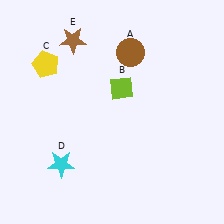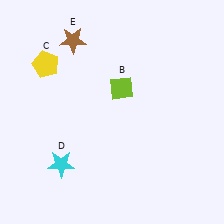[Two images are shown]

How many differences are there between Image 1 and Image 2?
There is 1 difference between the two images.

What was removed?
The brown circle (A) was removed in Image 2.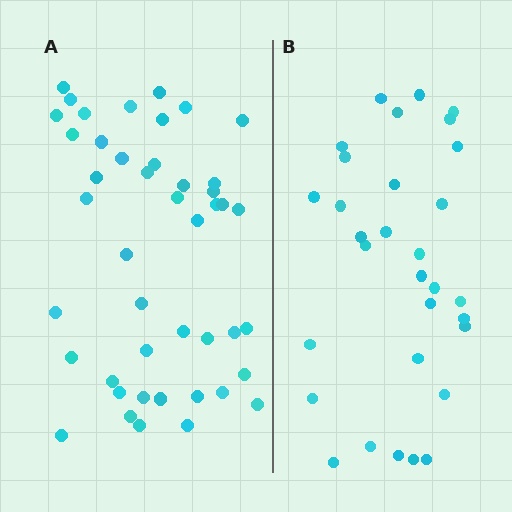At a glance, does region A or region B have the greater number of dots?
Region A (the left region) has more dots.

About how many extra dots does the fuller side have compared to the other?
Region A has approximately 15 more dots than region B.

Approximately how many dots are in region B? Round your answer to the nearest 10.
About 30 dots. (The exact count is 31, which rounds to 30.)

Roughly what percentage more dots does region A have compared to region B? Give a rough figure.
About 45% more.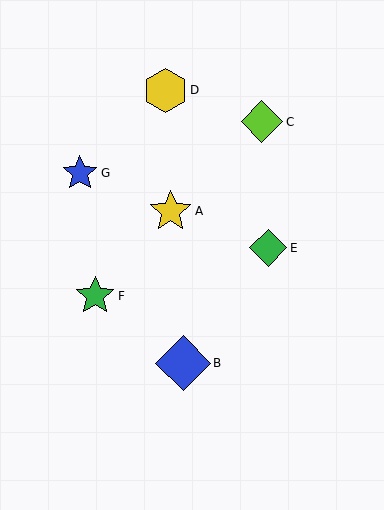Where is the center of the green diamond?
The center of the green diamond is at (268, 248).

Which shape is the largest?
The blue diamond (labeled B) is the largest.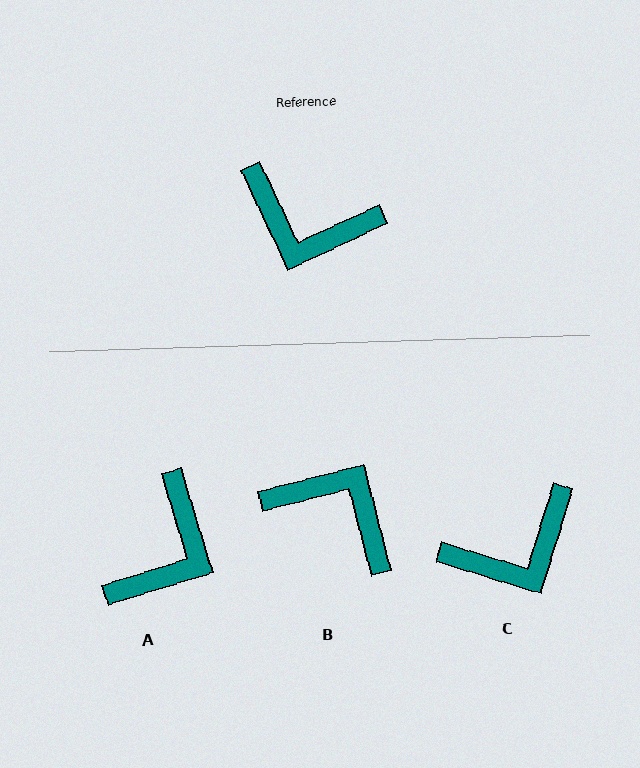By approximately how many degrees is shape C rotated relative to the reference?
Approximately 48 degrees counter-clockwise.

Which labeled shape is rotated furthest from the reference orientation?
B, about 170 degrees away.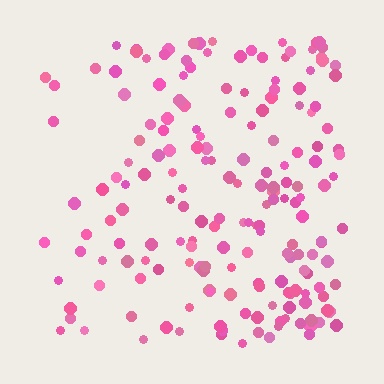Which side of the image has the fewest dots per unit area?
The left.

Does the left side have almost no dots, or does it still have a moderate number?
Still a moderate number, just noticeably fewer than the right.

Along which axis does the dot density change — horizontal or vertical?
Horizontal.